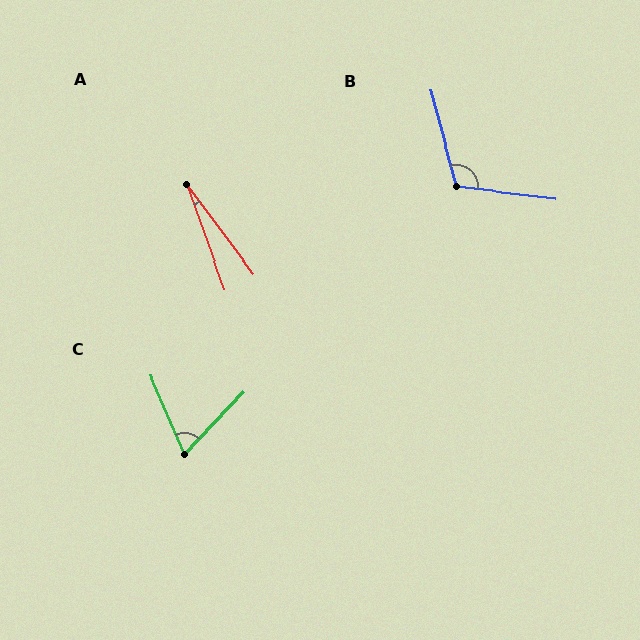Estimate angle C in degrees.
Approximately 67 degrees.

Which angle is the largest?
B, at approximately 111 degrees.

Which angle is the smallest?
A, at approximately 17 degrees.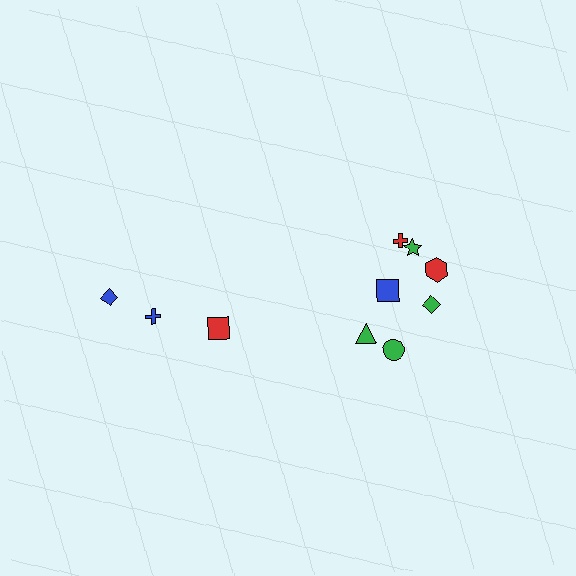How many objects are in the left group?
There are 3 objects.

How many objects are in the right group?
There are 7 objects.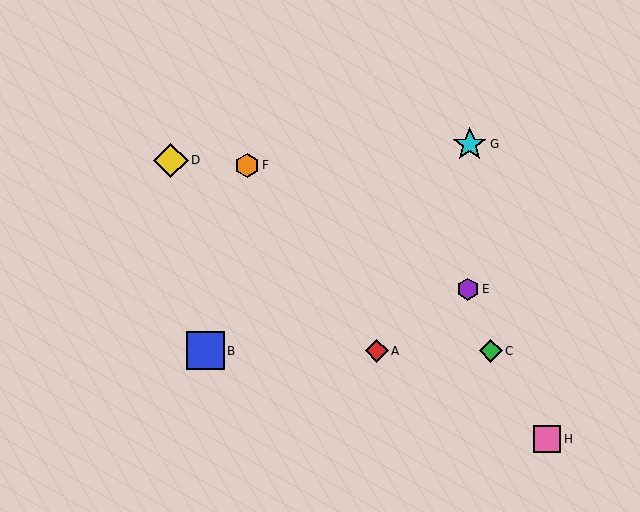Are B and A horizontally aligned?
Yes, both are at y≈351.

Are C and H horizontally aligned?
No, C is at y≈351 and H is at y≈439.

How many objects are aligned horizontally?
3 objects (A, B, C) are aligned horizontally.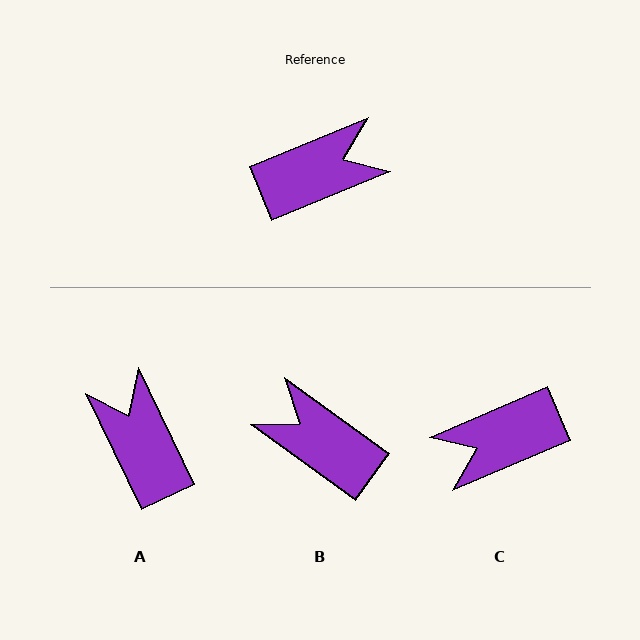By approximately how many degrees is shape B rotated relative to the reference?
Approximately 122 degrees counter-clockwise.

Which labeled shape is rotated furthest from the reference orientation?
C, about 179 degrees away.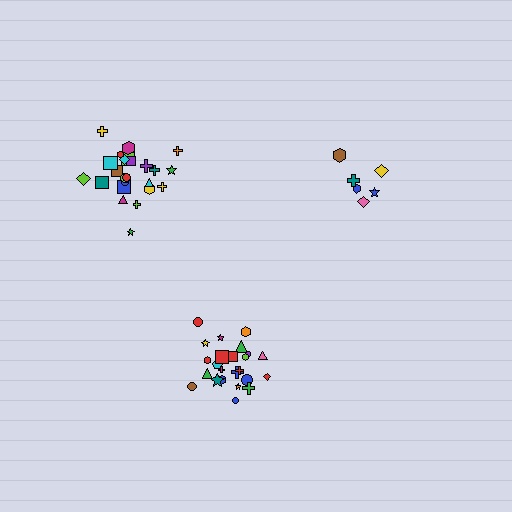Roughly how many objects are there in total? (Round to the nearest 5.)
Roughly 55 objects in total.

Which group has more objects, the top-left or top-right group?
The top-left group.